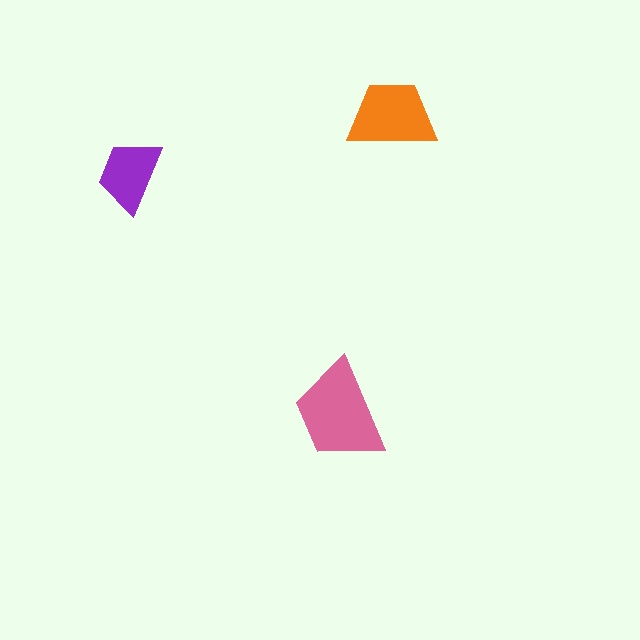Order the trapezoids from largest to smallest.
the pink one, the orange one, the purple one.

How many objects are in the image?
There are 3 objects in the image.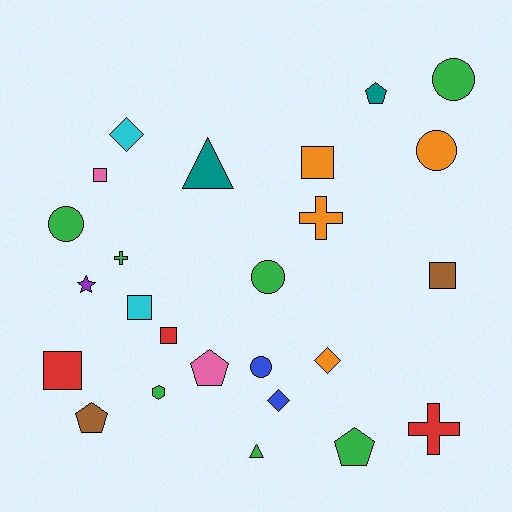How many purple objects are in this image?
There is 1 purple object.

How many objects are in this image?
There are 25 objects.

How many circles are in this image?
There are 5 circles.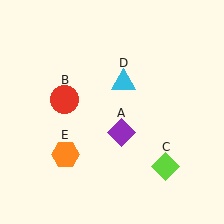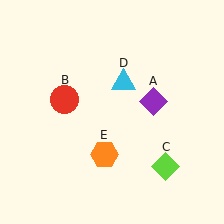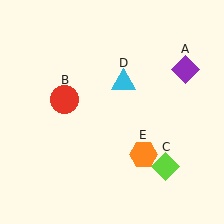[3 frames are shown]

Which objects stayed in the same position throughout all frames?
Red circle (object B) and lime diamond (object C) and cyan triangle (object D) remained stationary.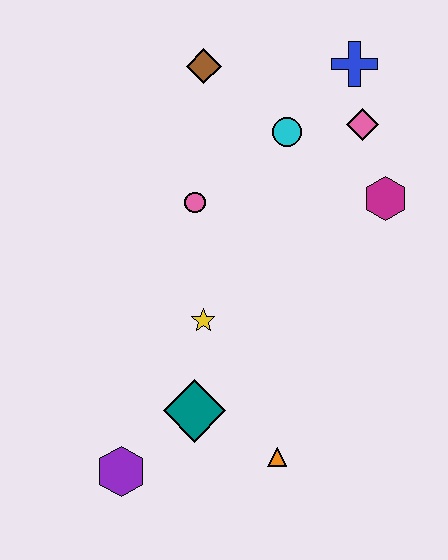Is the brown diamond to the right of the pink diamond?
No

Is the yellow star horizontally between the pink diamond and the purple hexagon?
Yes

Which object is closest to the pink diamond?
The blue cross is closest to the pink diamond.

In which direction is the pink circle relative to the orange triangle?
The pink circle is above the orange triangle.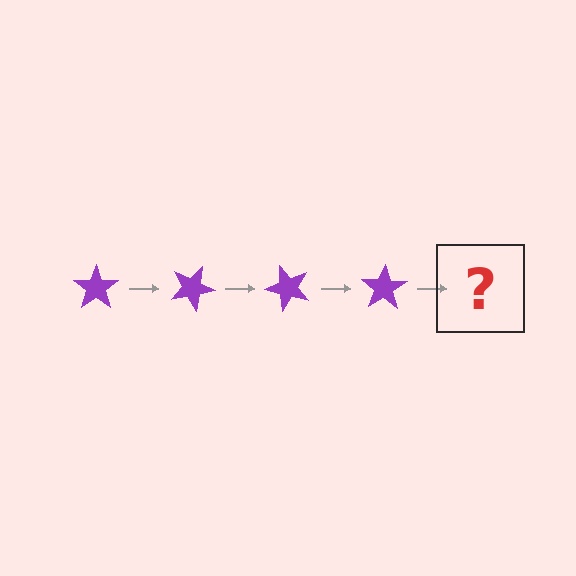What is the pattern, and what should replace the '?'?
The pattern is that the star rotates 25 degrees each step. The '?' should be a purple star rotated 100 degrees.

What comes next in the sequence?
The next element should be a purple star rotated 100 degrees.